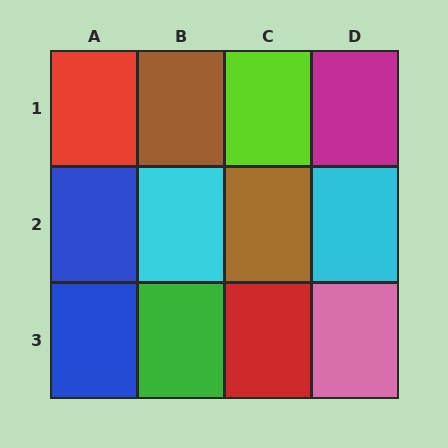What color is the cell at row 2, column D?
Cyan.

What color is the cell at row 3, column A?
Blue.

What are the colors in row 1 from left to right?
Red, brown, lime, magenta.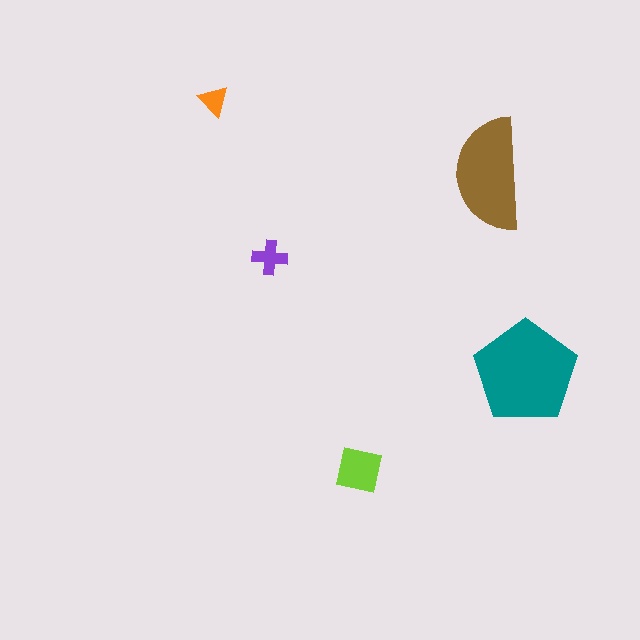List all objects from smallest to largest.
The orange triangle, the purple cross, the lime square, the brown semicircle, the teal pentagon.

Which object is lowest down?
The lime square is bottommost.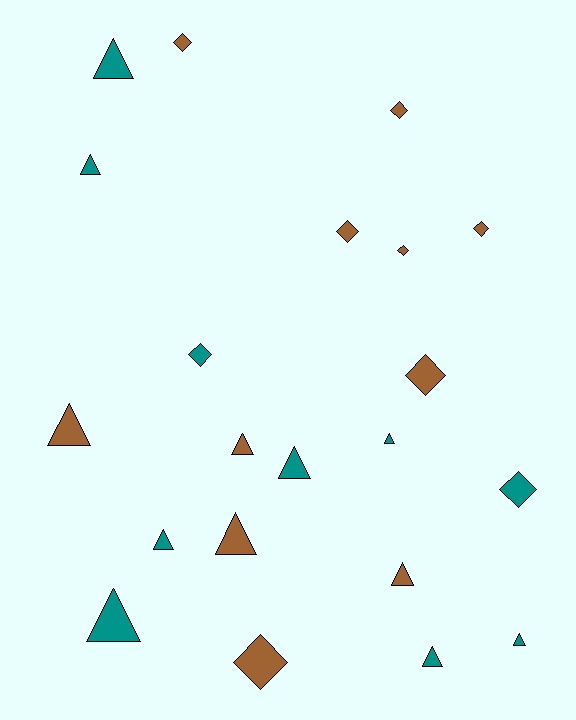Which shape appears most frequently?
Triangle, with 12 objects.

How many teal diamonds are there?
There are 2 teal diamonds.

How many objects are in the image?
There are 21 objects.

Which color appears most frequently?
Brown, with 11 objects.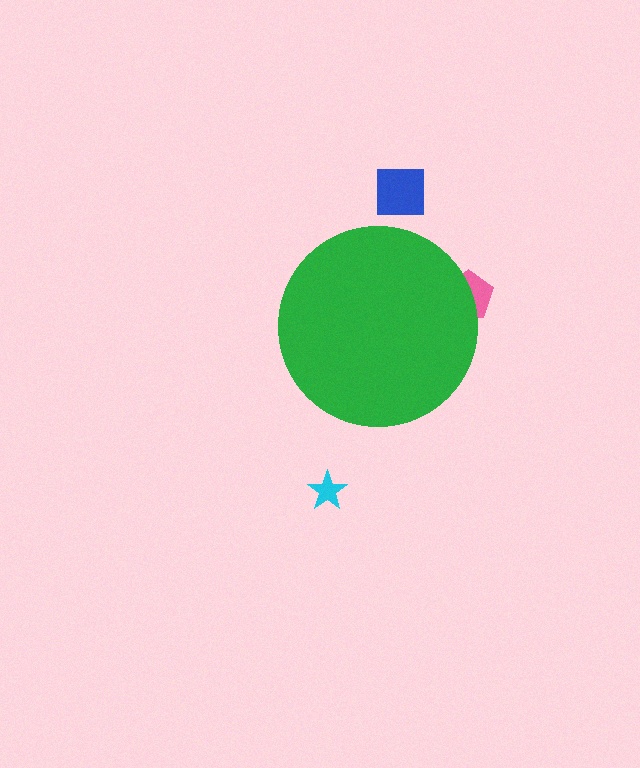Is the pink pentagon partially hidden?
Yes, the pink pentagon is partially hidden behind the green circle.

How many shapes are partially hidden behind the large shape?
1 shape is partially hidden.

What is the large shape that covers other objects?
A green circle.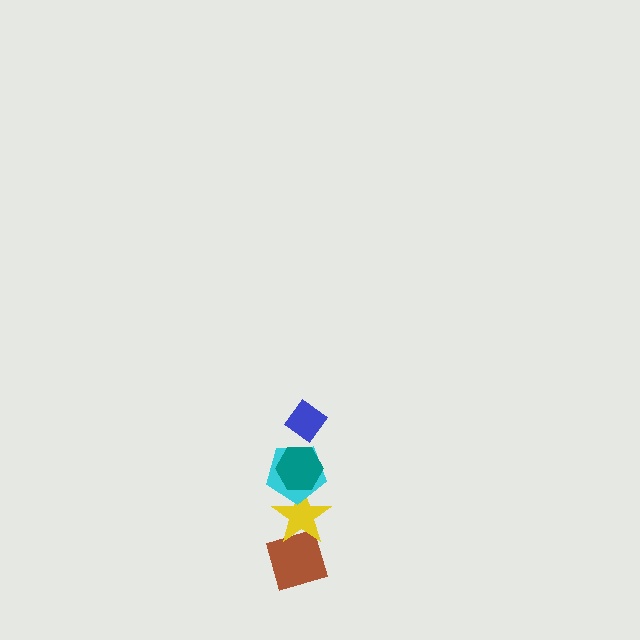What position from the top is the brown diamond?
The brown diamond is 5th from the top.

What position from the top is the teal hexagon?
The teal hexagon is 2nd from the top.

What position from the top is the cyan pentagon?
The cyan pentagon is 3rd from the top.